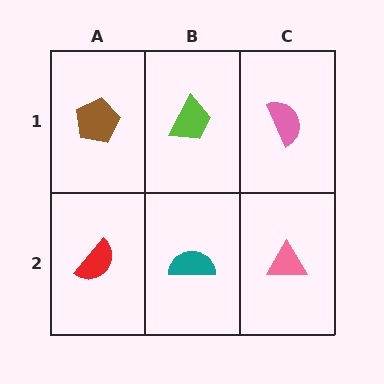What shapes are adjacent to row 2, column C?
A pink semicircle (row 1, column C), a teal semicircle (row 2, column B).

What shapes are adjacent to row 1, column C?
A pink triangle (row 2, column C), a lime trapezoid (row 1, column B).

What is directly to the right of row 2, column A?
A teal semicircle.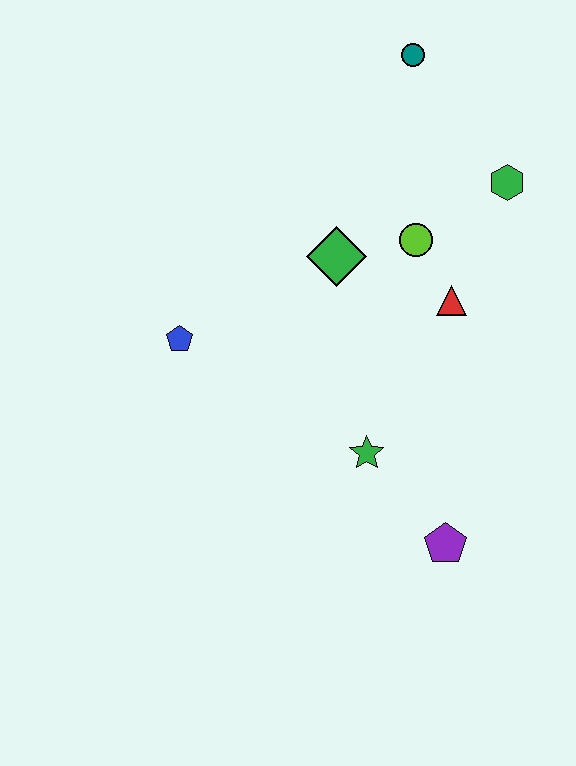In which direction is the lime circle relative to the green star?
The lime circle is above the green star.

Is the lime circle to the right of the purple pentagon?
No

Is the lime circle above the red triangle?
Yes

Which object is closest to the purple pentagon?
The green star is closest to the purple pentagon.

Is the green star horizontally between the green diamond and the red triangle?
Yes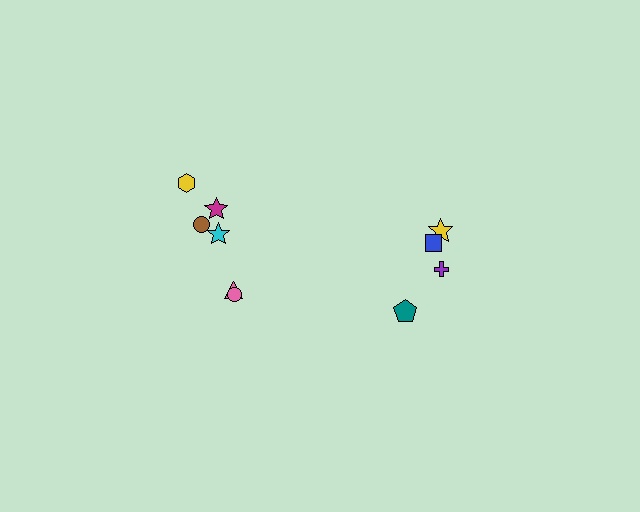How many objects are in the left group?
There are 6 objects.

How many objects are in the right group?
There are 4 objects.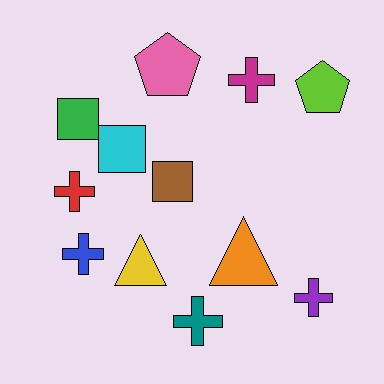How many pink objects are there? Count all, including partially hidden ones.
There is 1 pink object.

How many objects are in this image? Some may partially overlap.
There are 12 objects.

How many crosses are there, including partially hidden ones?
There are 5 crosses.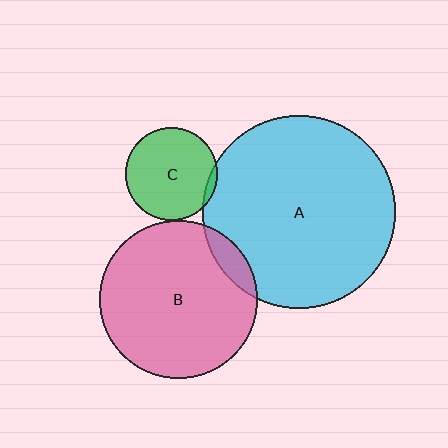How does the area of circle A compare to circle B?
Approximately 1.5 times.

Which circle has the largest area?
Circle A (cyan).